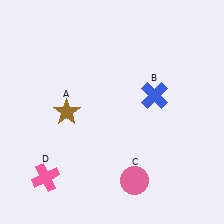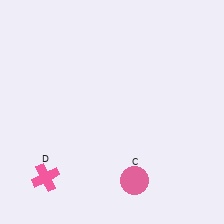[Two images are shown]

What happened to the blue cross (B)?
The blue cross (B) was removed in Image 2. It was in the top-right area of Image 1.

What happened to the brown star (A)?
The brown star (A) was removed in Image 2. It was in the bottom-left area of Image 1.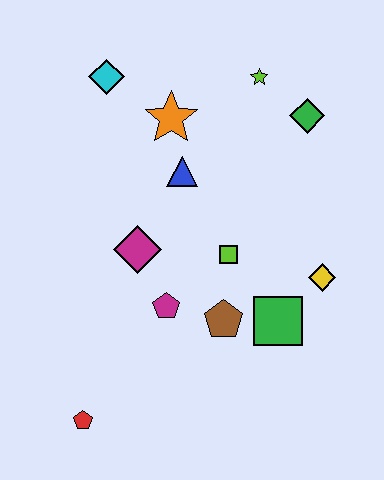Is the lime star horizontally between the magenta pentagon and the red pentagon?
No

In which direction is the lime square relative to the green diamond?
The lime square is below the green diamond.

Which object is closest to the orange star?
The blue triangle is closest to the orange star.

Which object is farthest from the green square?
The cyan diamond is farthest from the green square.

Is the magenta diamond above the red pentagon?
Yes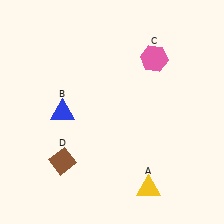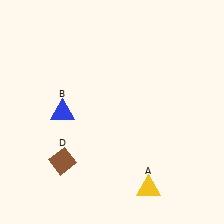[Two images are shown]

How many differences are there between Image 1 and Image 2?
There is 1 difference between the two images.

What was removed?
The pink hexagon (C) was removed in Image 2.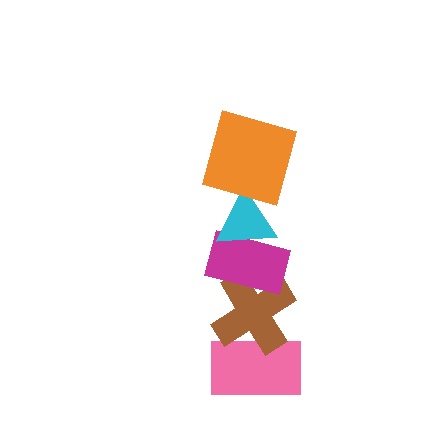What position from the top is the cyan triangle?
The cyan triangle is 2nd from the top.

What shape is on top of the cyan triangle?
The orange square is on top of the cyan triangle.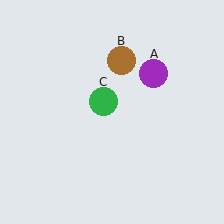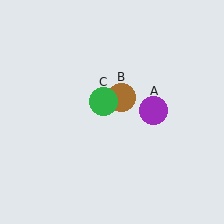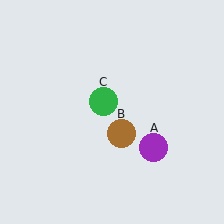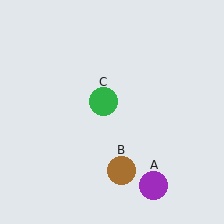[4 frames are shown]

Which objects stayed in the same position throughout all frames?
Green circle (object C) remained stationary.